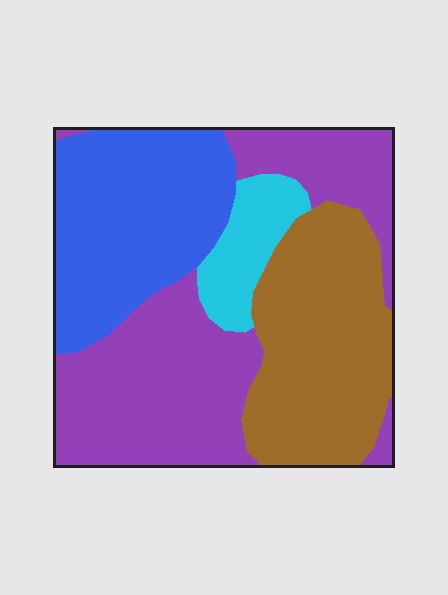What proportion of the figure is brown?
Brown covers around 30% of the figure.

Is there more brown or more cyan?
Brown.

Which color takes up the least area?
Cyan, at roughly 10%.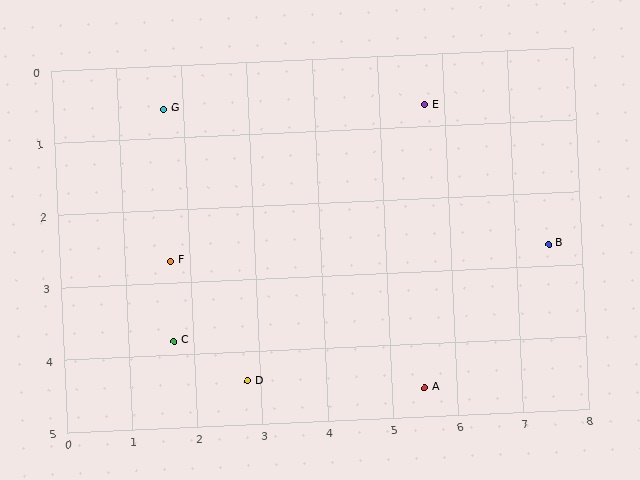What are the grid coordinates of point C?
Point C is at approximately (1.7, 3.8).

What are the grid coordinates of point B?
Point B is at approximately (7.5, 2.7).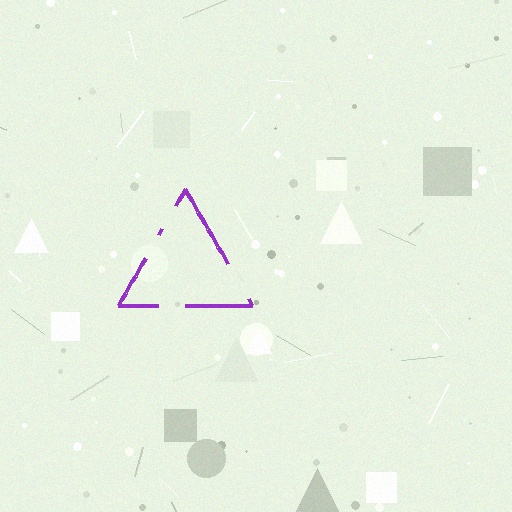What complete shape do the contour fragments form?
The contour fragments form a triangle.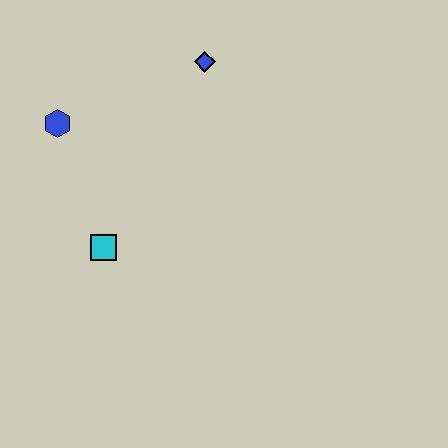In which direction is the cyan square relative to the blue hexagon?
The cyan square is below the blue hexagon.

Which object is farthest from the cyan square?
The blue diamond is farthest from the cyan square.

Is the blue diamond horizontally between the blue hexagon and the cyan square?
No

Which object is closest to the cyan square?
The blue hexagon is closest to the cyan square.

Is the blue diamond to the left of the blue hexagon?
No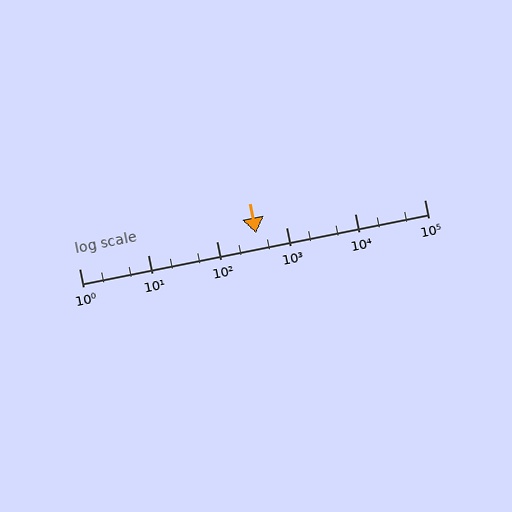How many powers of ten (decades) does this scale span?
The scale spans 5 decades, from 1 to 100000.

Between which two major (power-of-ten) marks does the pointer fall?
The pointer is between 100 and 1000.